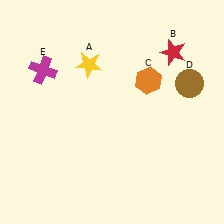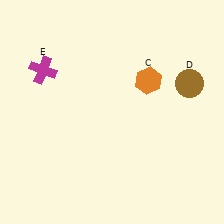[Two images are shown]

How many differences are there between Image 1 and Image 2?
There are 2 differences between the two images.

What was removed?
The yellow star (A), the red star (B) were removed in Image 2.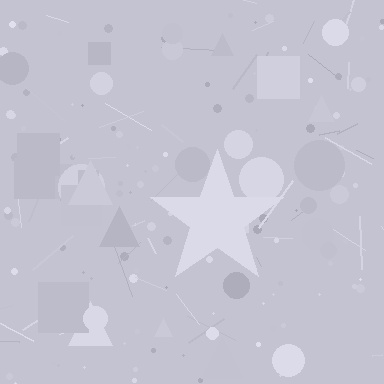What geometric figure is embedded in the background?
A star is embedded in the background.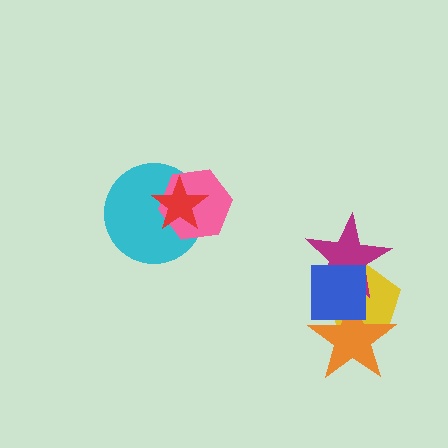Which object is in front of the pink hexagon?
The red star is in front of the pink hexagon.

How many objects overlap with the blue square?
3 objects overlap with the blue square.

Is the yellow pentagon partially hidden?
Yes, it is partially covered by another shape.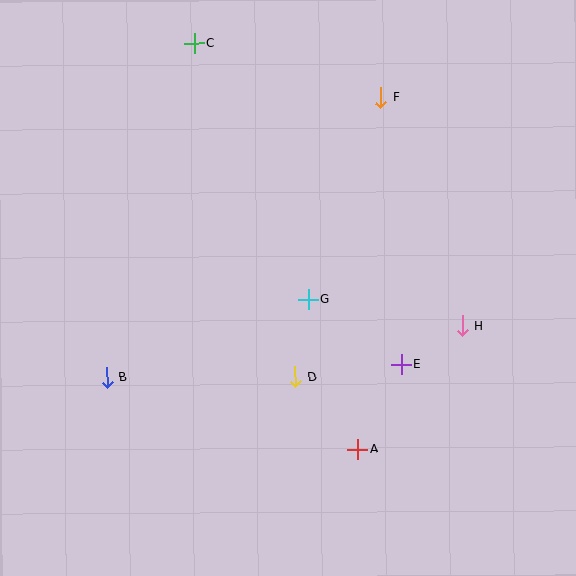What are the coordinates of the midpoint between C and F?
The midpoint between C and F is at (287, 70).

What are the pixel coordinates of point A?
Point A is at (358, 449).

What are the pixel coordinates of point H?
Point H is at (462, 326).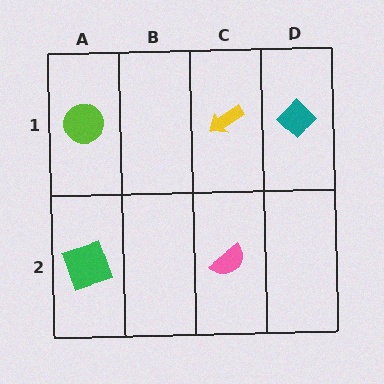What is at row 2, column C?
A pink semicircle.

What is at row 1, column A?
A lime circle.